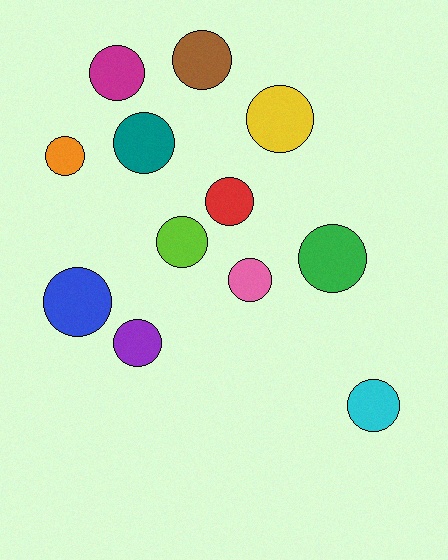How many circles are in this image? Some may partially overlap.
There are 12 circles.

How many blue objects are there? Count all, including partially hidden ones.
There is 1 blue object.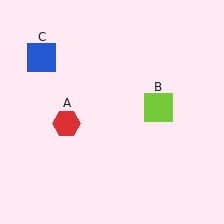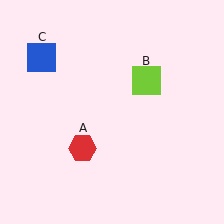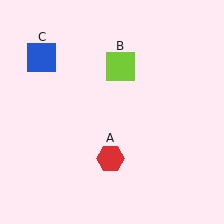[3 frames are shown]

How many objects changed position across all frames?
2 objects changed position: red hexagon (object A), lime square (object B).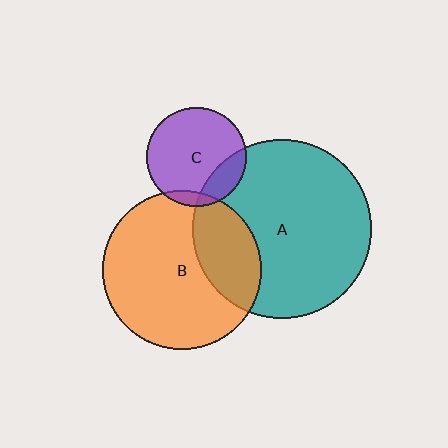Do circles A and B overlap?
Yes.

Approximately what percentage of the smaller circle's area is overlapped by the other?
Approximately 30%.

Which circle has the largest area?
Circle A (teal).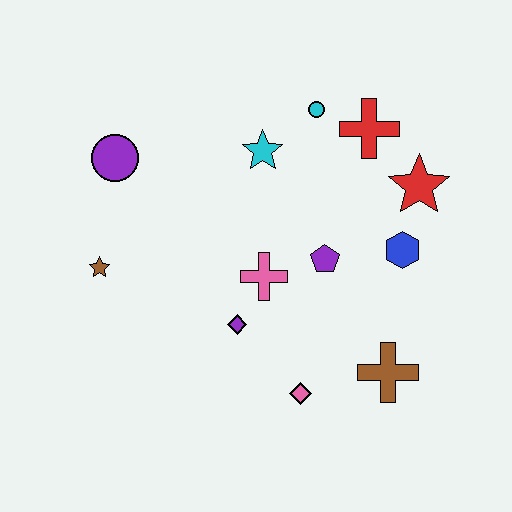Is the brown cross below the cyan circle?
Yes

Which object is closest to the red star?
The blue hexagon is closest to the red star.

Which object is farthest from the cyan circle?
The pink diamond is farthest from the cyan circle.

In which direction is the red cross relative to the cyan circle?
The red cross is to the right of the cyan circle.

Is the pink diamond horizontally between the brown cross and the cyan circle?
No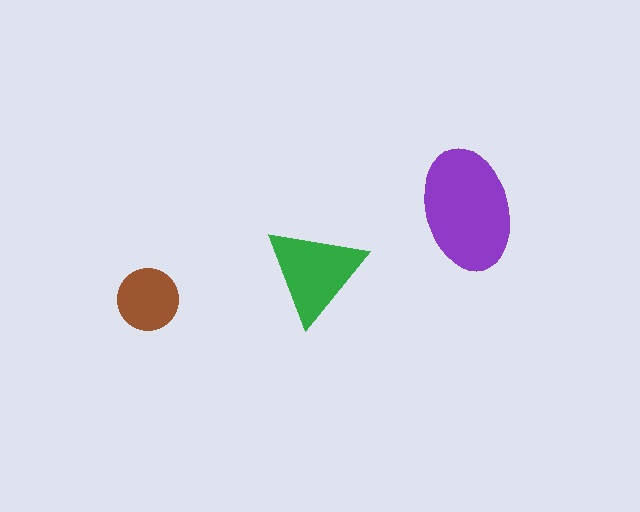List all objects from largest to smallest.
The purple ellipse, the green triangle, the brown circle.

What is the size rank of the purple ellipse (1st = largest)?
1st.